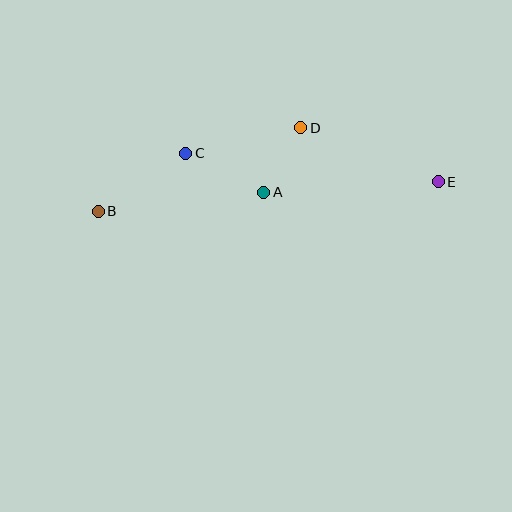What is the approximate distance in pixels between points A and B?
The distance between A and B is approximately 166 pixels.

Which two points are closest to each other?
Points A and D are closest to each other.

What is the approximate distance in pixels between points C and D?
The distance between C and D is approximately 118 pixels.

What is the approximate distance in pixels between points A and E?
The distance between A and E is approximately 175 pixels.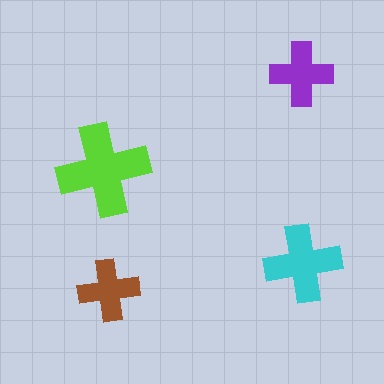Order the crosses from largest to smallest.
the lime one, the cyan one, the purple one, the brown one.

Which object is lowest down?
The brown cross is bottommost.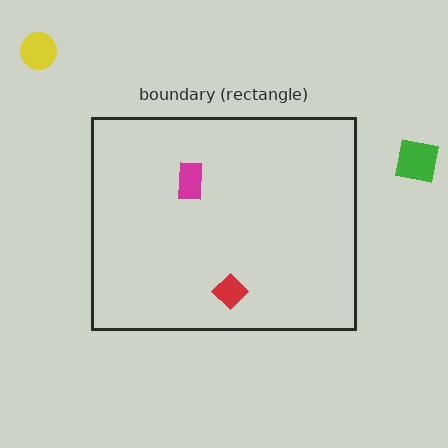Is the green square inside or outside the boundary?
Outside.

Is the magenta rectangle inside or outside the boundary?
Inside.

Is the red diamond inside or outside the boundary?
Inside.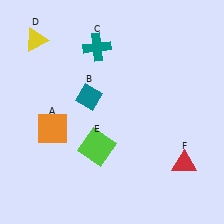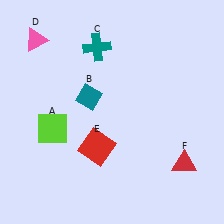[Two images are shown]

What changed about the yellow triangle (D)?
In Image 1, D is yellow. In Image 2, it changed to pink.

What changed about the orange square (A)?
In Image 1, A is orange. In Image 2, it changed to lime.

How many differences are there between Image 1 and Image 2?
There are 3 differences between the two images.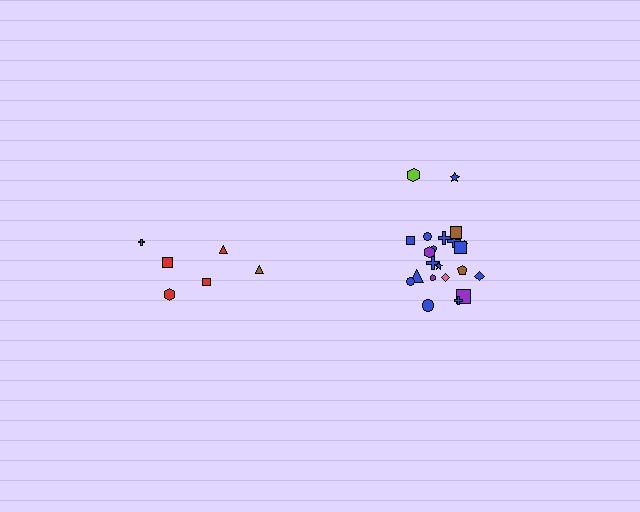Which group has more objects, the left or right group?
The right group.